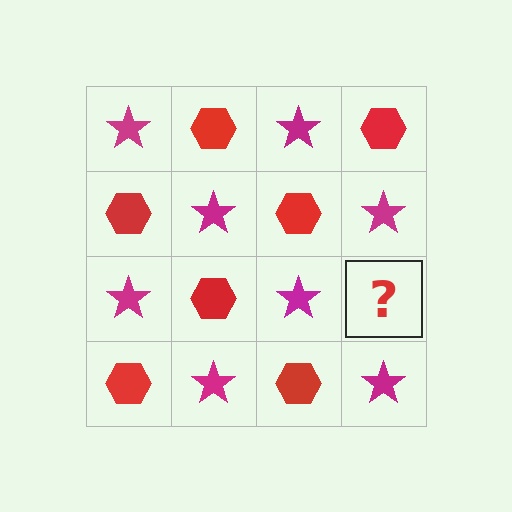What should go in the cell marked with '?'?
The missing cell should contain a red hexagon.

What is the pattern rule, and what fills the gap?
The rule is that it alternates magenta star and red hexagon in a checkerboard pattern. The gap should be filled with a red hexagon.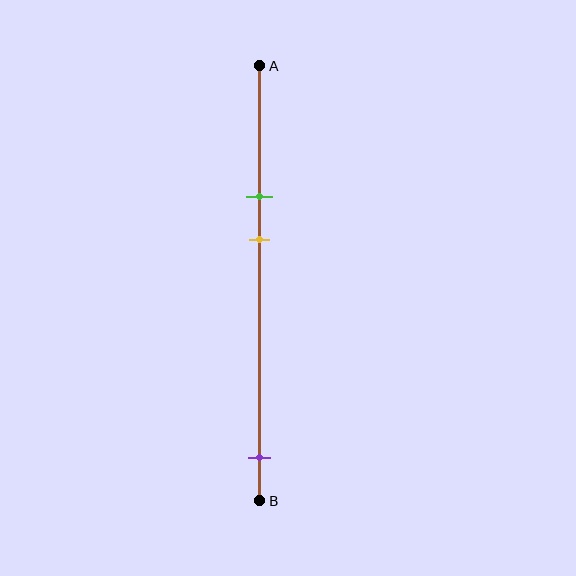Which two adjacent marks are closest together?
The green and yellow marks are the closest adjacent pair.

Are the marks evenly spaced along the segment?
No, the marks are not evenly spaced.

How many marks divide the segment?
There are 3 marks dividing the segment.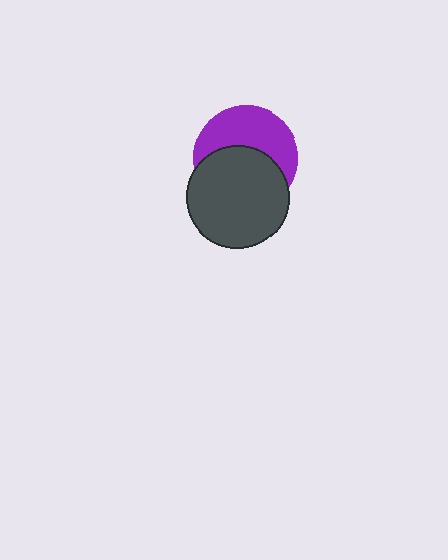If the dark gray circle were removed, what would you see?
You would see the complete purple circle.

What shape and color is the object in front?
The object in front is a dark gray circle.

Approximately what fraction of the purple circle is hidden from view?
Roughly 52% of the purple circle is hidden behind the dark gray circle.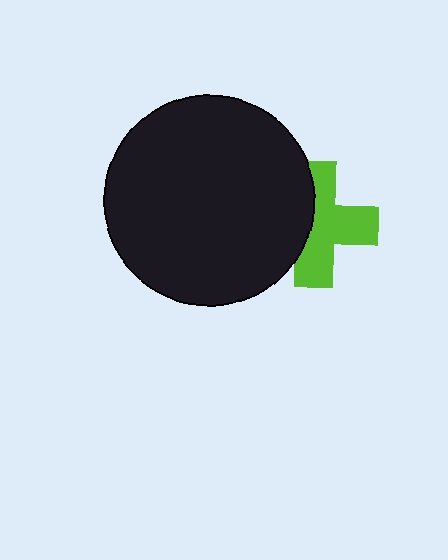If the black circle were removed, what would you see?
You would see the complete lime cross.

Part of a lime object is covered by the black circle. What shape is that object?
It is a cross.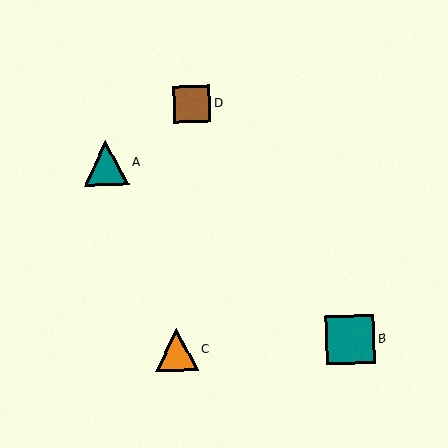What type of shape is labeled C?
Shape C is an orange triangle.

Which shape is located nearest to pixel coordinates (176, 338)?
The orange triangle (labeled C) at (177, 350) is nearest to that location.